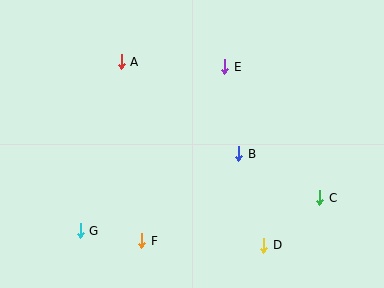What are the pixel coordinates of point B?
Point B is at (239, 154).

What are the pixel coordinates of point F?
Point F is at (142, 241).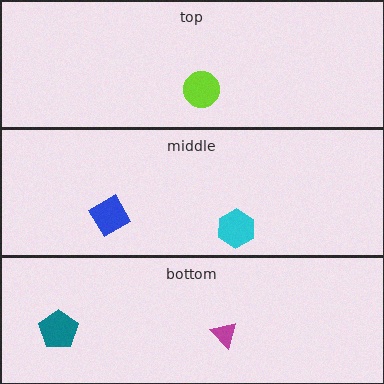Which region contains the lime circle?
The top region.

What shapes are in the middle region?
The cyan hexagon, the blue diamond.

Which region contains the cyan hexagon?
The middle region.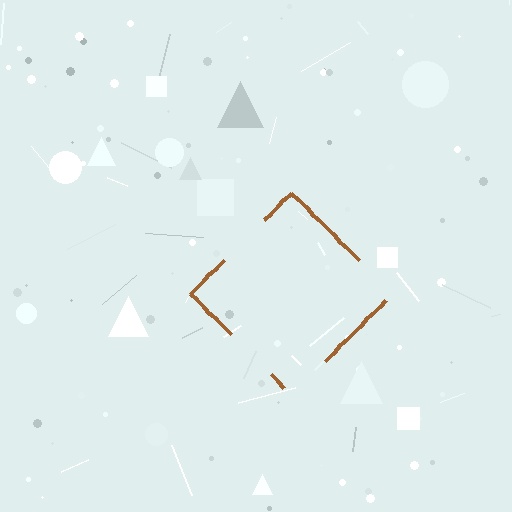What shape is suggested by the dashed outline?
The dashed outline suggests a diamond.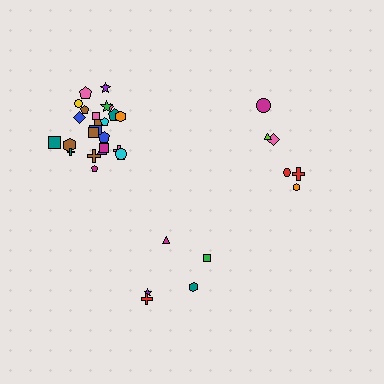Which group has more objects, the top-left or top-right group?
The top-left group.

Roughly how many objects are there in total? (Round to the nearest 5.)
Roughly 35 objects in total.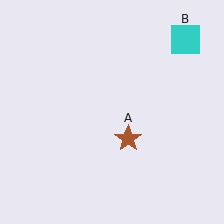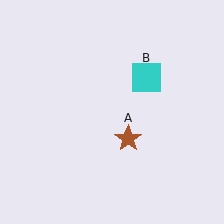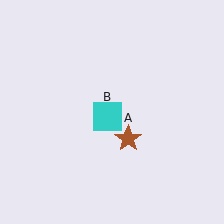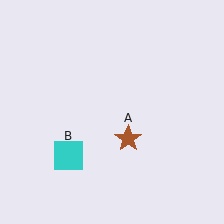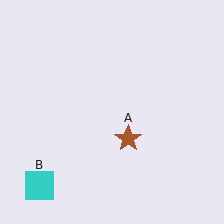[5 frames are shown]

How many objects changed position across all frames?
1 object changed position: cyan square (object B).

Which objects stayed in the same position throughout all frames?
Brown star (object A) remained stationary.